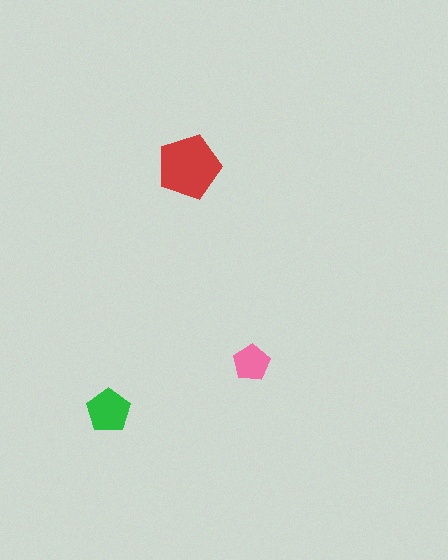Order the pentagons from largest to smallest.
the red one, the green one, the pink one.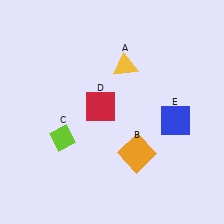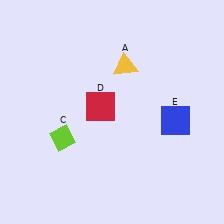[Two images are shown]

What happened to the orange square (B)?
The orange square (B) was removed in Image 2. It was in the bottom-right area of Image 1.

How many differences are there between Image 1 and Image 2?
There is 1 difference between the two images.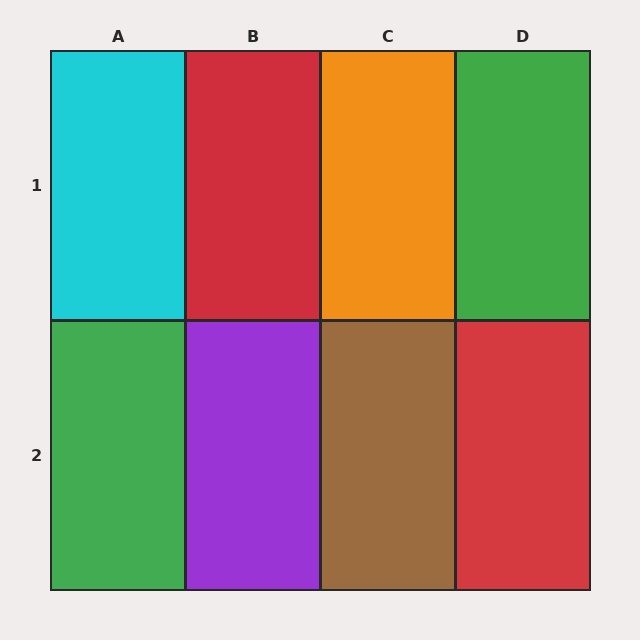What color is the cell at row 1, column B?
Red.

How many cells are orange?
1 cell is orange.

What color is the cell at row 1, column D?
Green.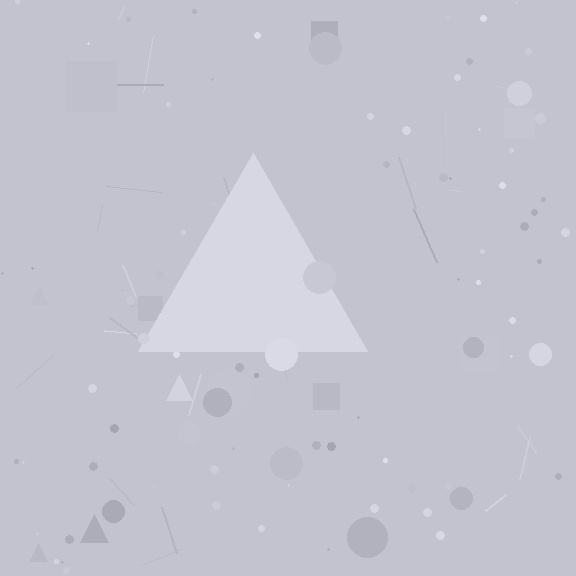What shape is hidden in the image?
A triangle is hidden in the image.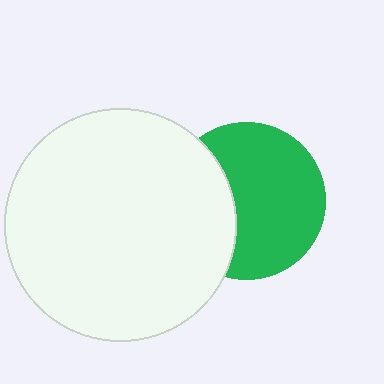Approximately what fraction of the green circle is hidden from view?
Roughly 34% of the green circle is hidden behind the white circle.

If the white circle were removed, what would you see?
You would see the complete green circle.